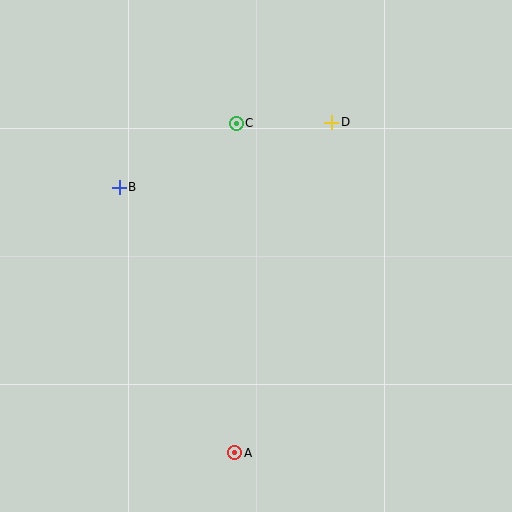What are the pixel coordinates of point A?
Point A is at (235, 453).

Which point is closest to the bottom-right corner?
Point A is closest to the bottom-right corner.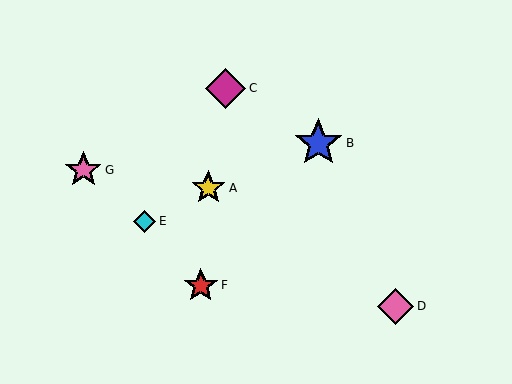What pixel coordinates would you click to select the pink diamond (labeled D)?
Click at (396, 306) to select the pink diamond D.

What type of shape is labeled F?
Shape F is a red star.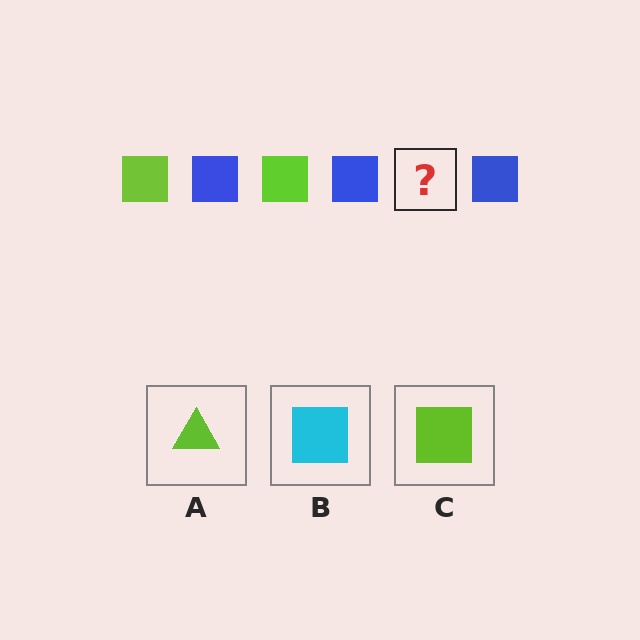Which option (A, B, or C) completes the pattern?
C.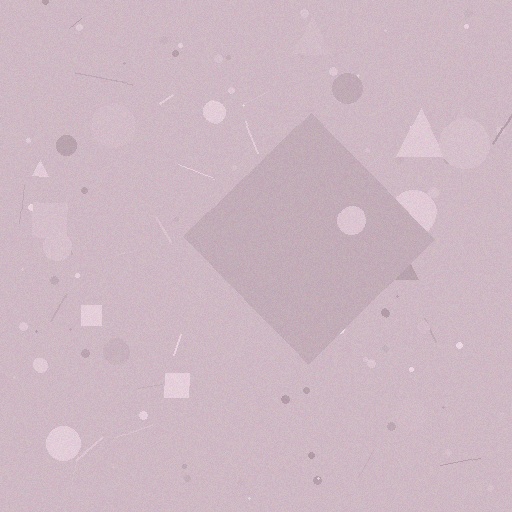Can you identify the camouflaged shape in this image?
The camouflaged shape is a diamond.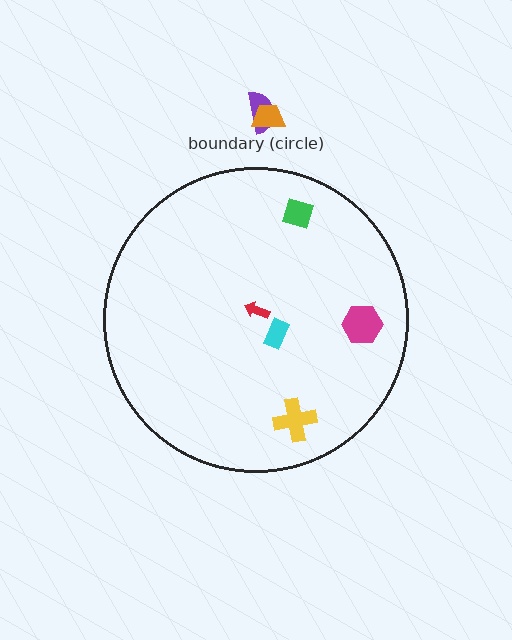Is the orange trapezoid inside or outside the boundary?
Outside.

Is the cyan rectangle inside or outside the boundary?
Inside.